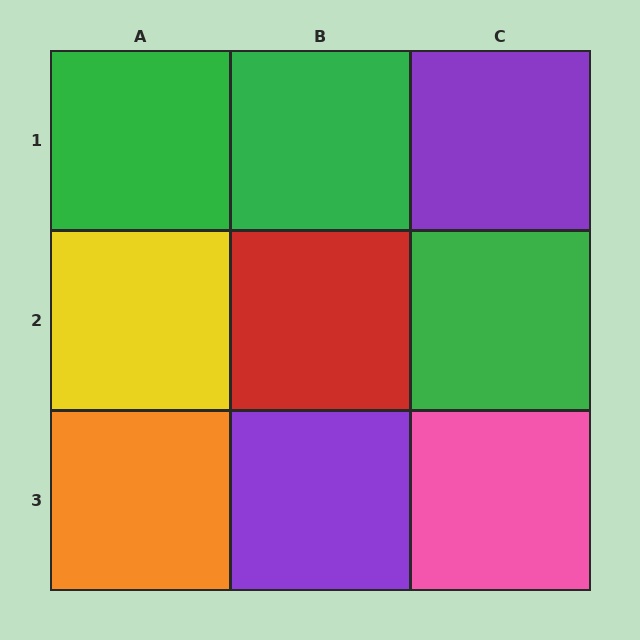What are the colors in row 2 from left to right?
Yellow, red, green.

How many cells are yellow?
1 cell is yellow.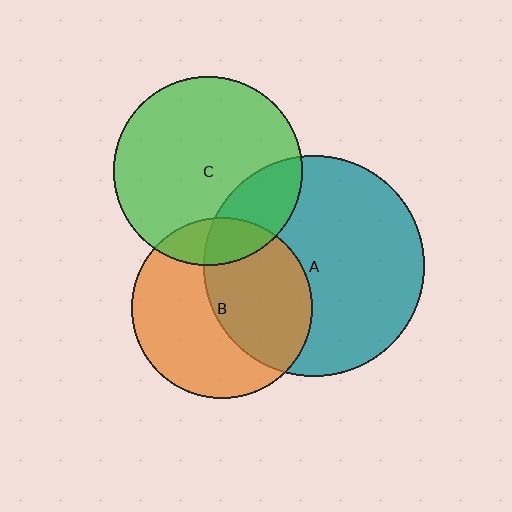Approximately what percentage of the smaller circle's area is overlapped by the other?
Approximately 45%.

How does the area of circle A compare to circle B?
Approximately 1.5 times.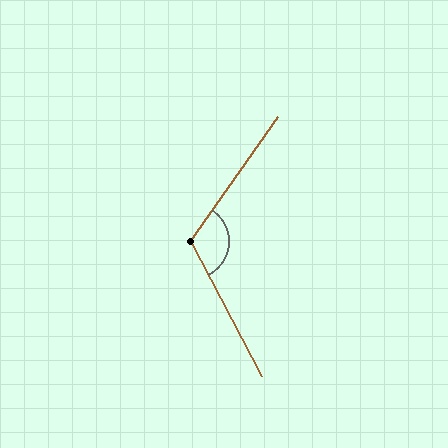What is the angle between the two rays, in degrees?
Approximately 118 degrees.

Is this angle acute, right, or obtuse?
It is obtuse.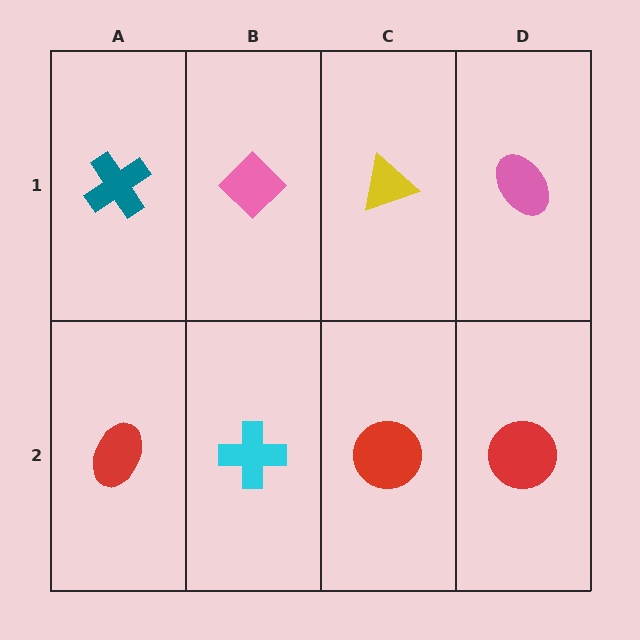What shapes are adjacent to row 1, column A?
A red ellipse (row 2, column A), a pink diamond (row 1, column B).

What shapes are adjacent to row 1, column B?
A cyan cross (row 2, column B), a teal cross (row 1, column A), a yellow triangle (row 1, column C).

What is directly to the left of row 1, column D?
A yellow triangle.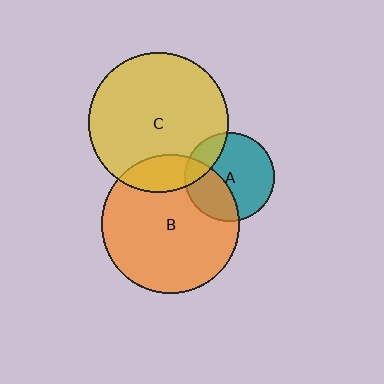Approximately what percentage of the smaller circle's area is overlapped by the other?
Approximately 15%.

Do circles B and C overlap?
Yes.